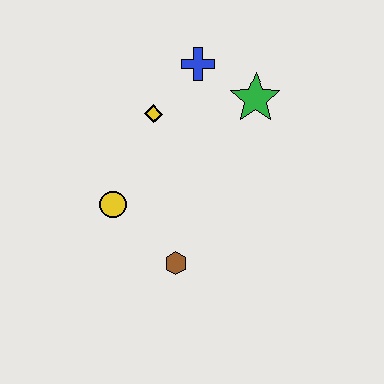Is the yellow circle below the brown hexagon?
No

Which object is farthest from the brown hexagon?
The blue cross is farthest from the brown hexagon.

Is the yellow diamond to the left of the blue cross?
Yes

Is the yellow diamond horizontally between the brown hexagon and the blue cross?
No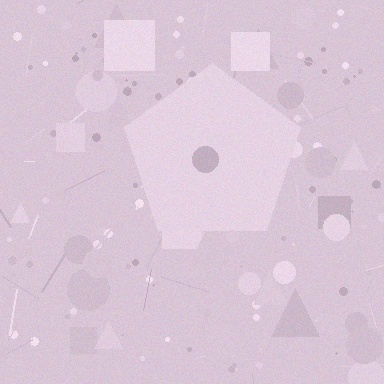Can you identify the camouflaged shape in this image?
The camouflaged shape is a pentagon.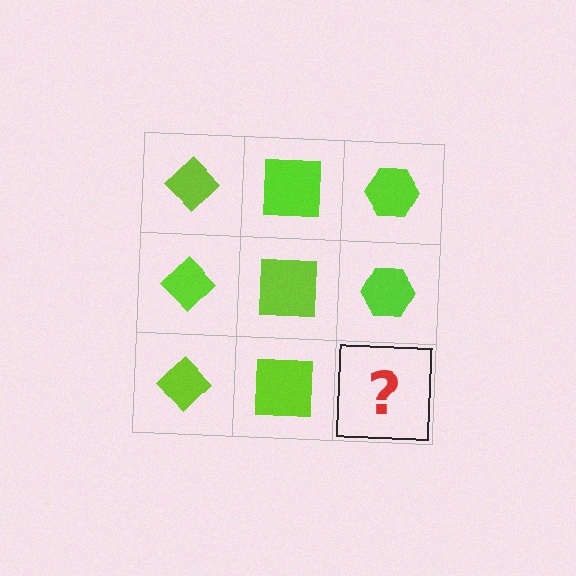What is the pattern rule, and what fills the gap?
The rule is that each column has a consistent shape. The gap should be filled with a lime hexagon.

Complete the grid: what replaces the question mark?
The question mark should be replaced with a lime hexagon.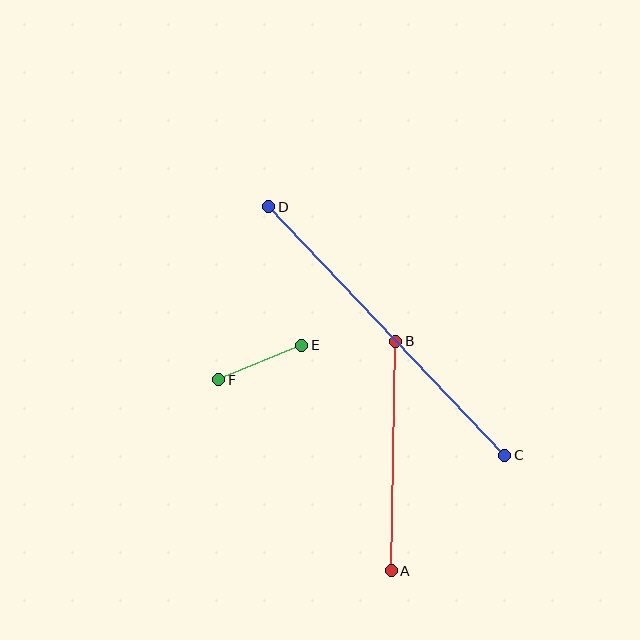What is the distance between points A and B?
The distance is approximately 229 pixels.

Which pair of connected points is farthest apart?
Points C and D are farthest apart.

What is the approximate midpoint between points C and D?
The midpoint is at approximately (387, 331) pixels.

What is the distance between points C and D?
The distance is approximately 343 pixels.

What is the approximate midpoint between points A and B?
The midpoint is at approximately (394, 456) pixels.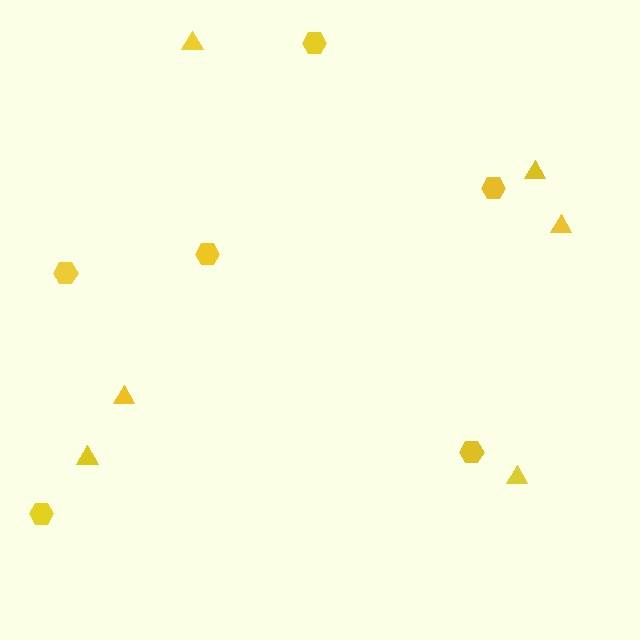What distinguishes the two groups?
There are 2 groups: one group of triangles (6) and one group of hexagons (6).